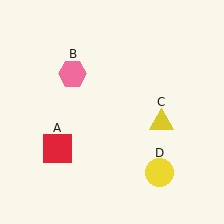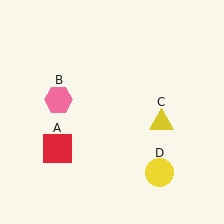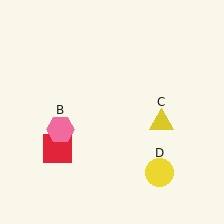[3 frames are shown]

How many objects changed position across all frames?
1 object changed position: pink hexagon (object B).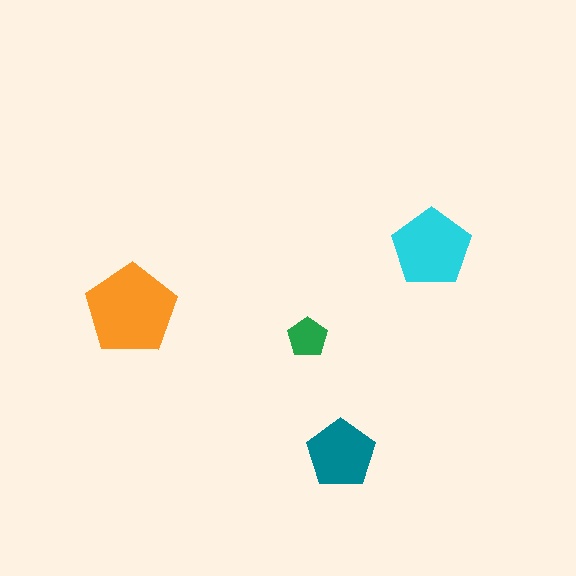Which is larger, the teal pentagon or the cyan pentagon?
The cyan one.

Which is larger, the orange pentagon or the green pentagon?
The orange one.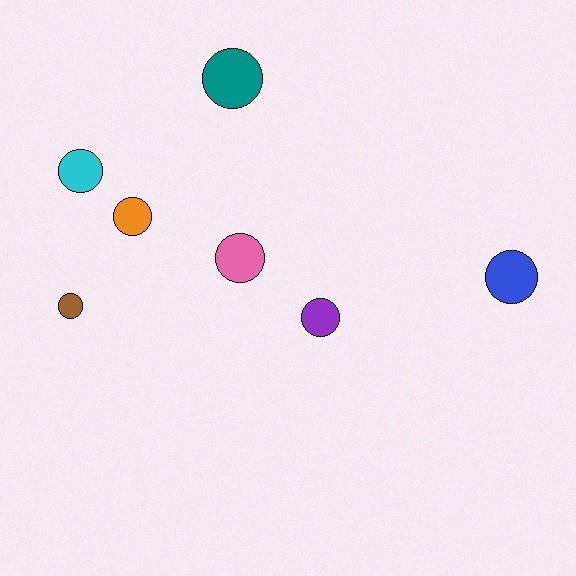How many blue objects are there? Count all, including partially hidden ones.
There is 1 blue object.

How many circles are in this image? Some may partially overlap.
There are 7 circles.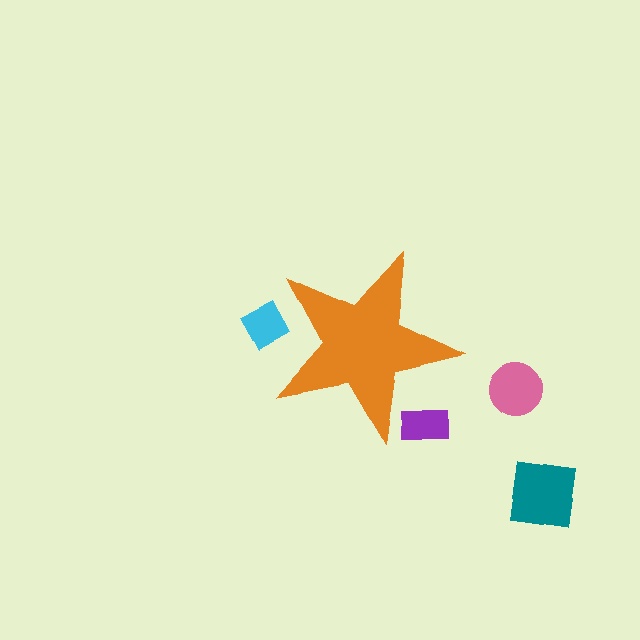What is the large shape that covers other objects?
An orange star.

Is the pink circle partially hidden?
No, the pink circle is fully visible.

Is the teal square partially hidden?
No, the teal square is fully visible.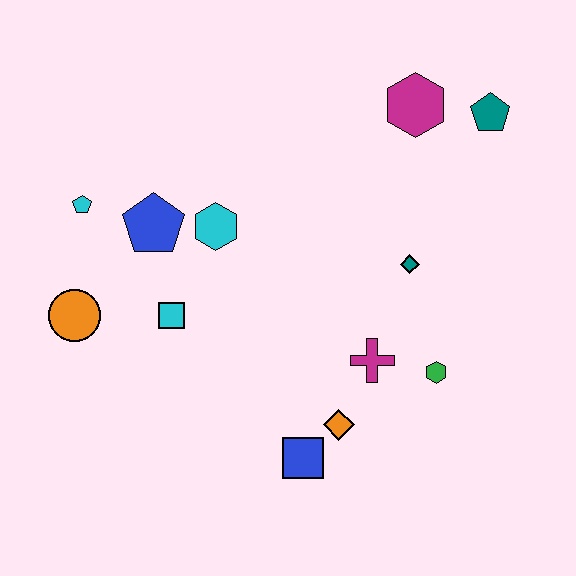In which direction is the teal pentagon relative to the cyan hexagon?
The teal pentagon is to the right of the cyan hexagon.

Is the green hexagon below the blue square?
No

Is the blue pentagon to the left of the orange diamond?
Yes